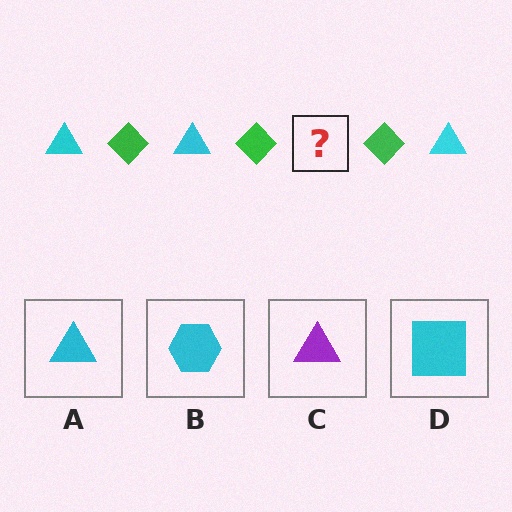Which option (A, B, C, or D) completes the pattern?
A.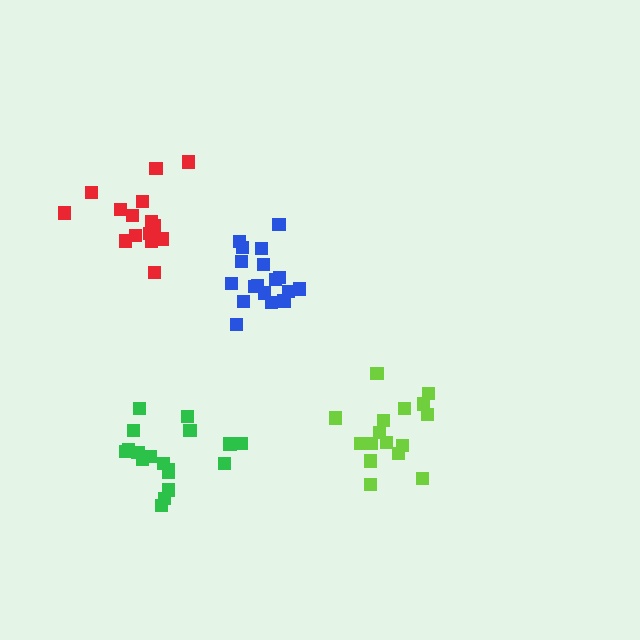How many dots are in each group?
Group 1: 18 dots, Group 2: 18 dots, Group 3: 15 dots, Group 4: 16 dots (67 total).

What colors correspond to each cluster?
The clusters are colored: blue, green, red, lime.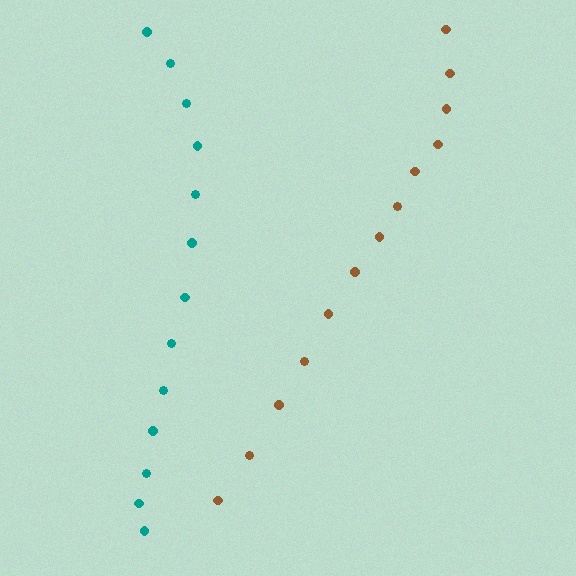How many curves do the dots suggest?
There are 2 distinct paths.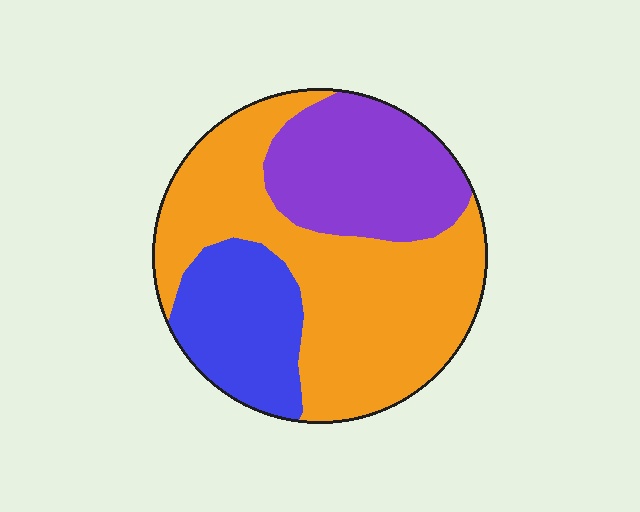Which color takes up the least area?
Blue, at roughly 20%.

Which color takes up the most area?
Orange, at roughly 55%.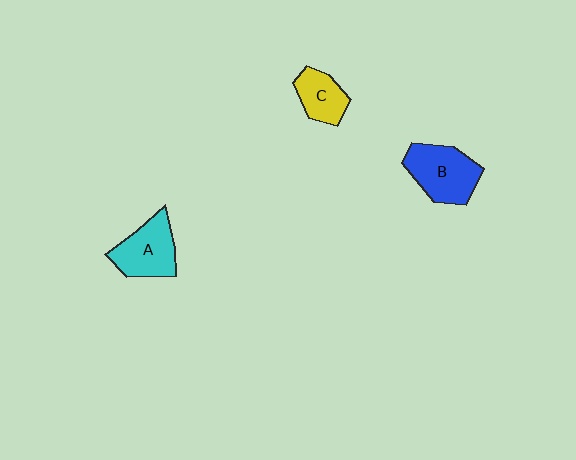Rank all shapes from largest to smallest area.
From largest to smallest: B (blue), A (cyan), C (yellow).